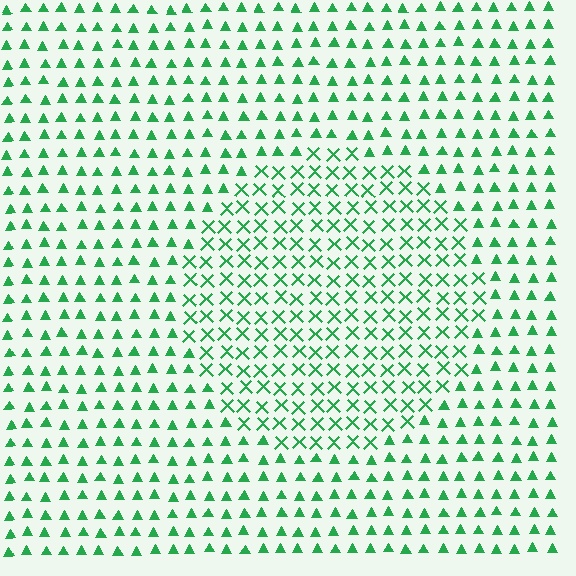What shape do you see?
I see a circle.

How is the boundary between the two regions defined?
The boundary is defined by a change in element shape: X marks inside vs. triangles outside. All elements share the same color and spacing.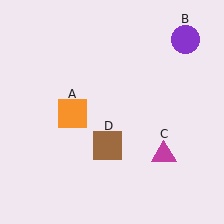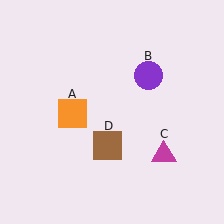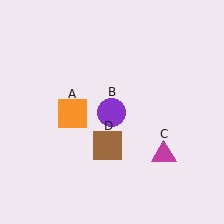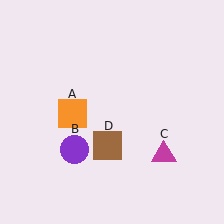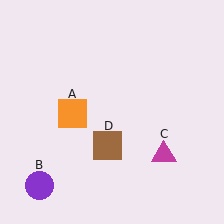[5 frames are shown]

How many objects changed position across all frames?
1 object changed position: purple circle (object B).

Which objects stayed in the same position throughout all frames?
Orange square (object A) and magenta triangle (object C) and brown square (object D) remained stationary.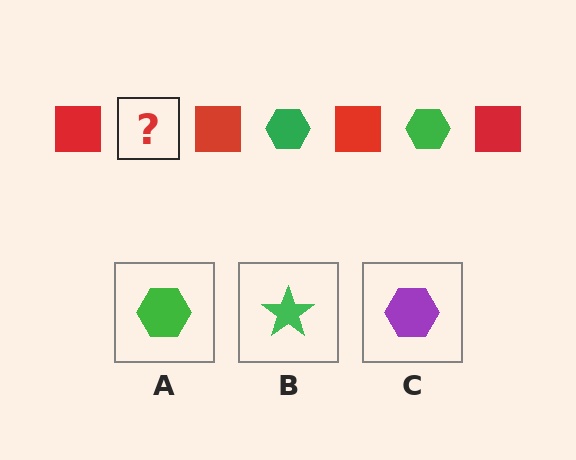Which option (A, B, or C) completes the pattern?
A.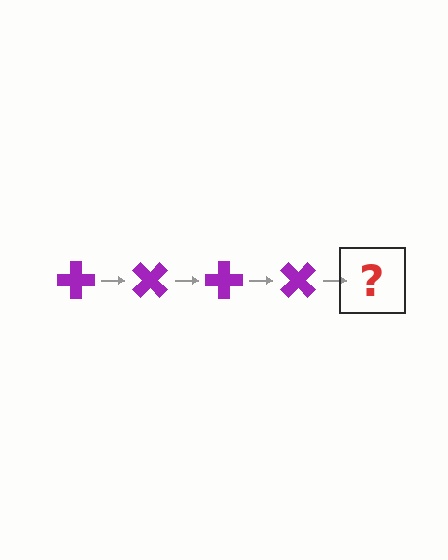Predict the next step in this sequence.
The next step is a purple cross rotated 180 degrees.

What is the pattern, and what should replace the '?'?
The pattern is that the cross rotates 45 degrees each step. The '?' should be a purple cross rotated 180 degrees.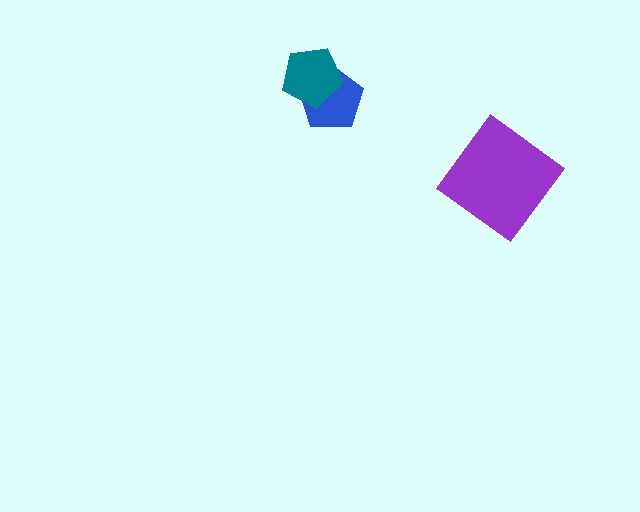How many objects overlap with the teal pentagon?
1 object overlaps with the teal pentagon.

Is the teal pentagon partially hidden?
No, no other shape covers it.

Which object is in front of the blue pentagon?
The teal pentagon is in front of the blue pentagon.